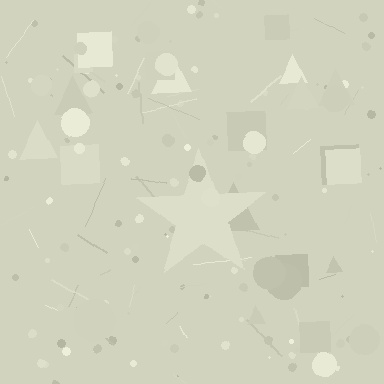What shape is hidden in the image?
A star is hidden in the image.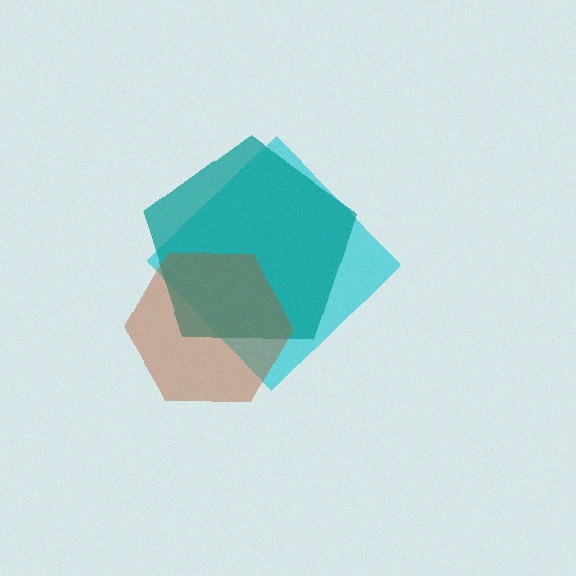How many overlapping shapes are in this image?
There are 3 overlapping shapes in the image.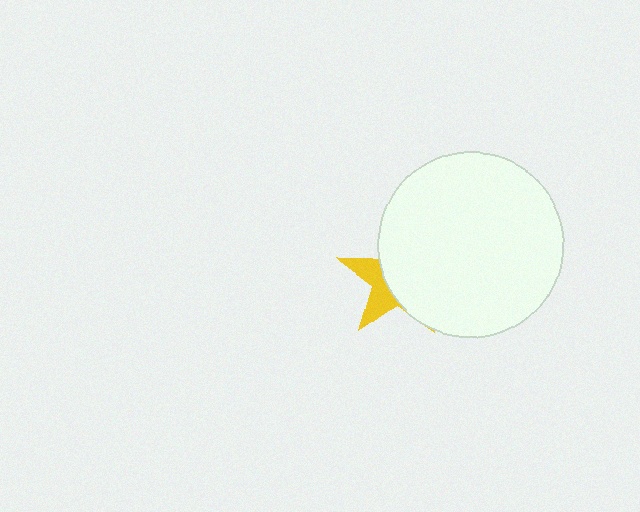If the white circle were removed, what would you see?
You would see the complete yellow star.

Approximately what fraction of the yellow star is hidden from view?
Roughly 67% of the yellow star is hidden behind the white circle.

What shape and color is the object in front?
The object in front is a white circle.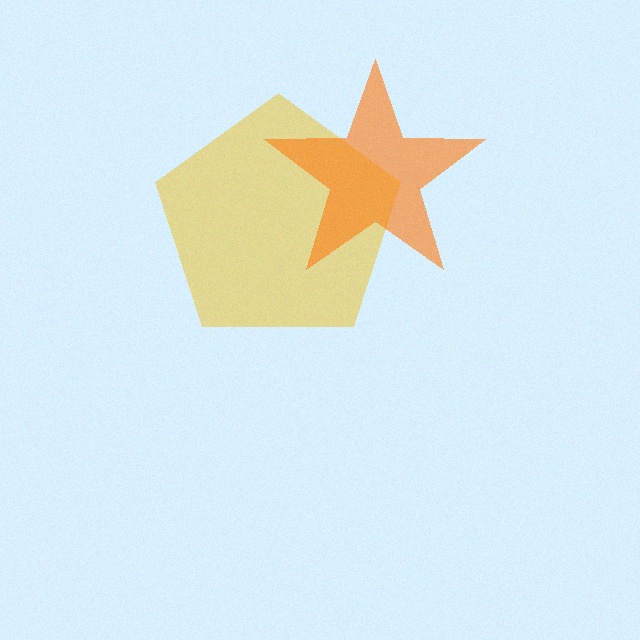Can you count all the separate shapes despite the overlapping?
Yes, there are 2 separate shapes.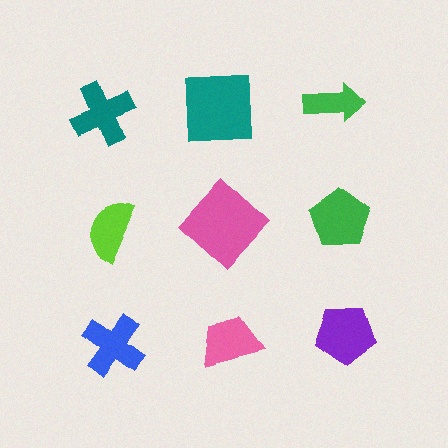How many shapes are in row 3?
3 shapes.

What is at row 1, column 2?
A teal square.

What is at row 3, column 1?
A blue cross.